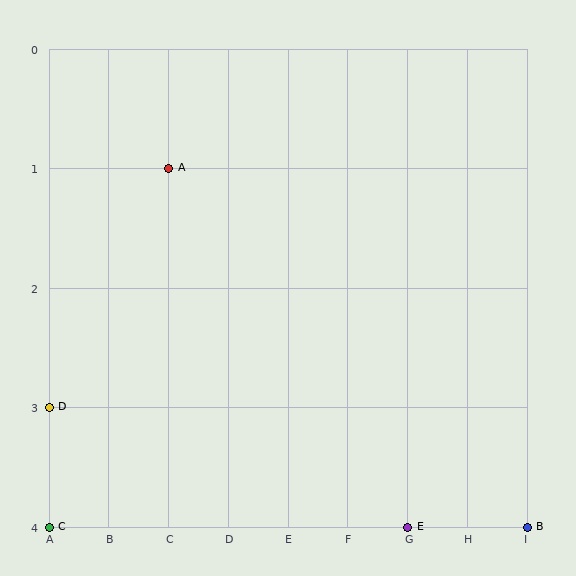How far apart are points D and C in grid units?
Points D and C are 1 row apart.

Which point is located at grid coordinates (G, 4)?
Point E is at (G, 4).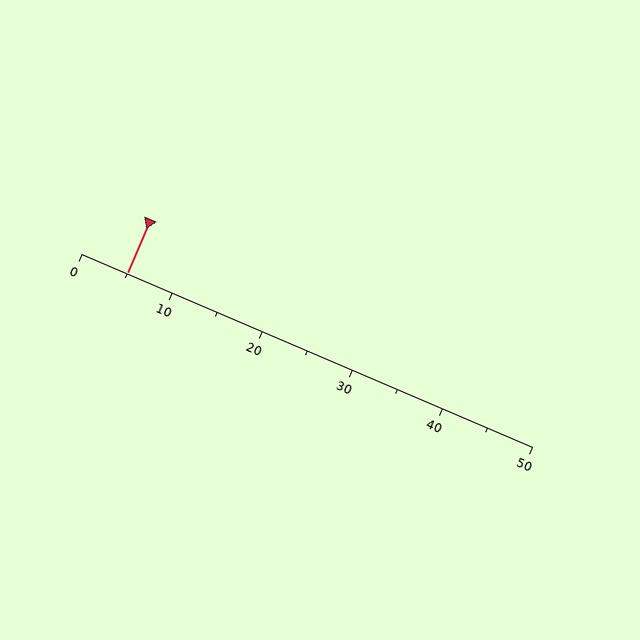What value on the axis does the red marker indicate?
The marker indicates approximately 5.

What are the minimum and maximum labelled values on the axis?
The axis runs from 0 to 50.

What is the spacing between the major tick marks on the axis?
The major ticks are spaced 10 apart.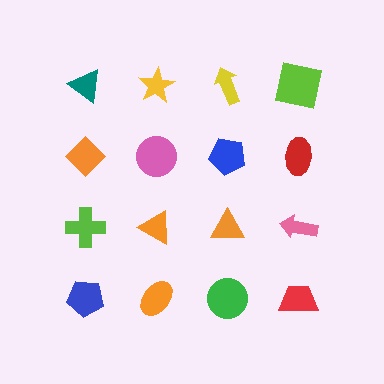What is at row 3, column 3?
An orange triangle.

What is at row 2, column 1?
An orange diamond.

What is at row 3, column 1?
A lime cross.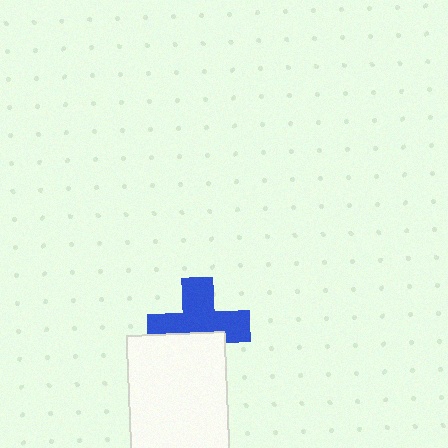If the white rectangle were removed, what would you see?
You would see the complete blue cross.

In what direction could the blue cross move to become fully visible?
The blue cross could move up. That would shift it out from behind the white rectangle entirely.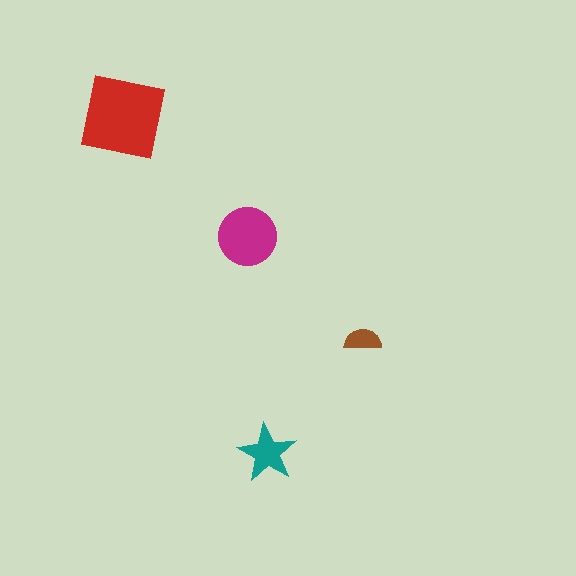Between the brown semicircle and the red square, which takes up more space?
The red square.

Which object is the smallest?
The brown semicircle.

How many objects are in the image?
There are 4 objects in the image.